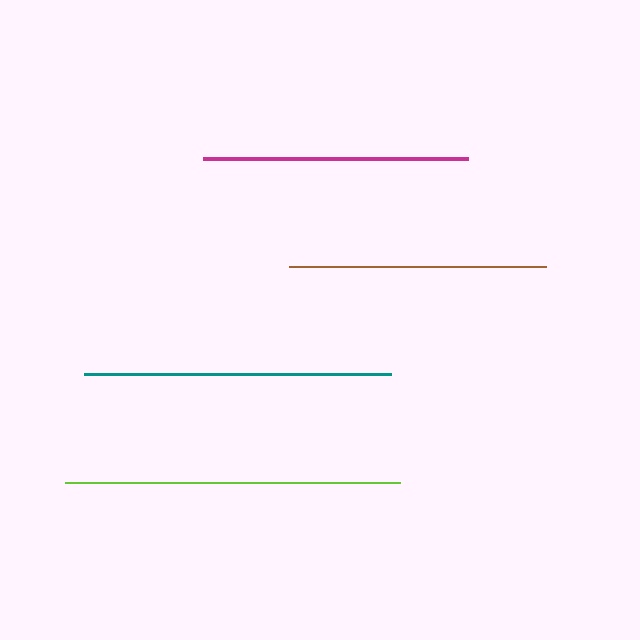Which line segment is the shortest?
The brown line is the shortest at approximately 257 pixels.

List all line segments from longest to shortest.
From longest to shortest: lime, teal, magenta, brown.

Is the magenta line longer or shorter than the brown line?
The magenta line is longer than the brown line.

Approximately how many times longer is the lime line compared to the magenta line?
The lime line is approximately 1.3 times the length of the magenta line.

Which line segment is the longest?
The lime line is the longest at approximately 334 pixels.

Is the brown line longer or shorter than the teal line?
The teal line is longer than the brown line.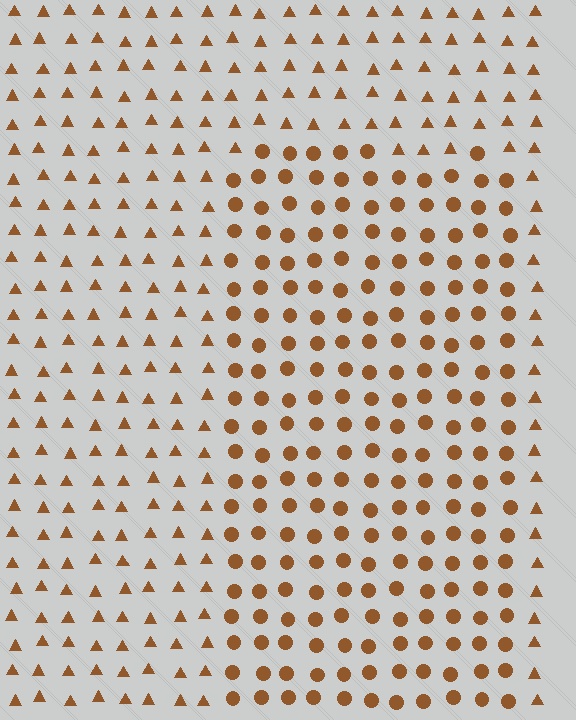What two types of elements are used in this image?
The image uses circles inside the rectangle region and triangles outside it.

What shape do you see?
I see a rectangle.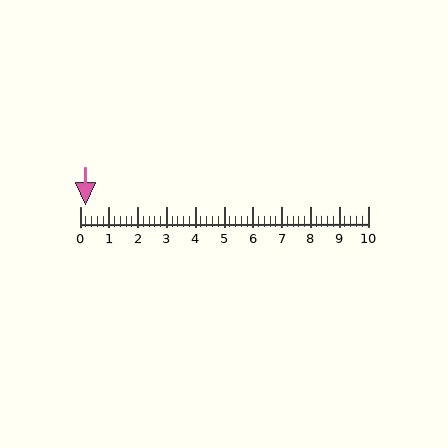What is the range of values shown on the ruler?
The ruler shows values from 0 to 10.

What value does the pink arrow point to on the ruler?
The pink arrow points to approximately 0.2.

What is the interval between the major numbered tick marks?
The major tick marks are spaced 1 units apart.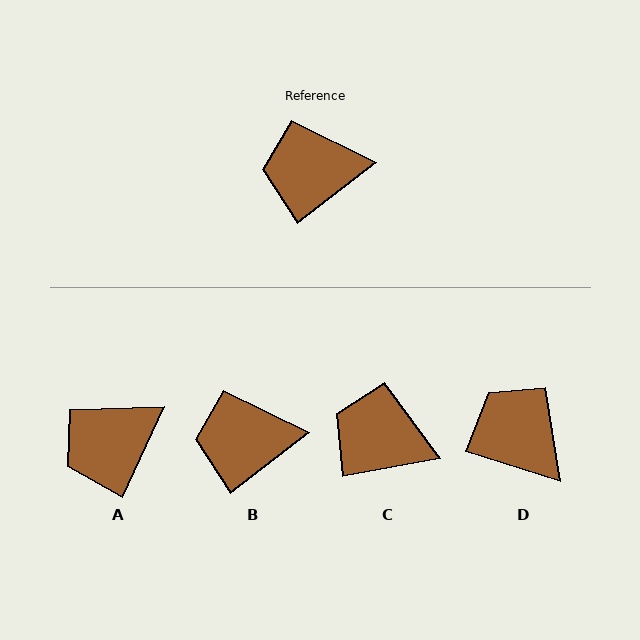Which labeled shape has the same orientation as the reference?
B.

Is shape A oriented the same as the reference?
No, it is off by about 28 degrees.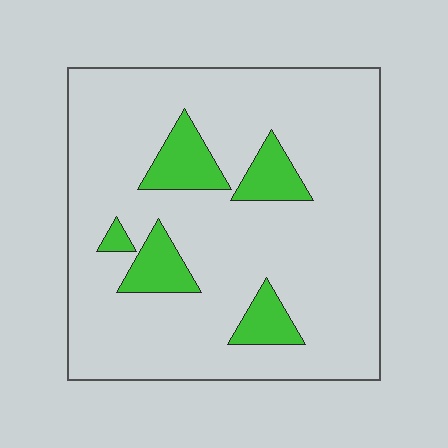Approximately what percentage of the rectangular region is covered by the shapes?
Approximately 15%.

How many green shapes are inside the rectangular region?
5.